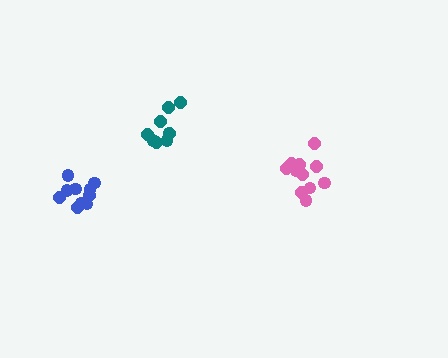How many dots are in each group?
Group 1: 9 dots, Group 2: 11 dots, Group 3: 10 dots (30 total).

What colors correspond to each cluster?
The clusters are colored: teal, pink, blue.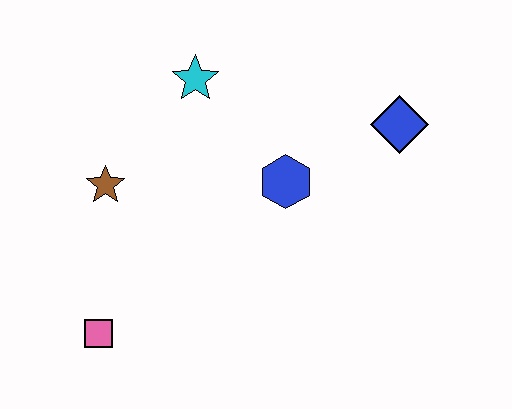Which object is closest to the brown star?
The cyan star is closest to the brown star.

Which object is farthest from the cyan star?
The pink square is farthest from the cyan star.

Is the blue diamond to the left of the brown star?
No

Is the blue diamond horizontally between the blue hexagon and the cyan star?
No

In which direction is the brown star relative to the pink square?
The brown star is above the pink square.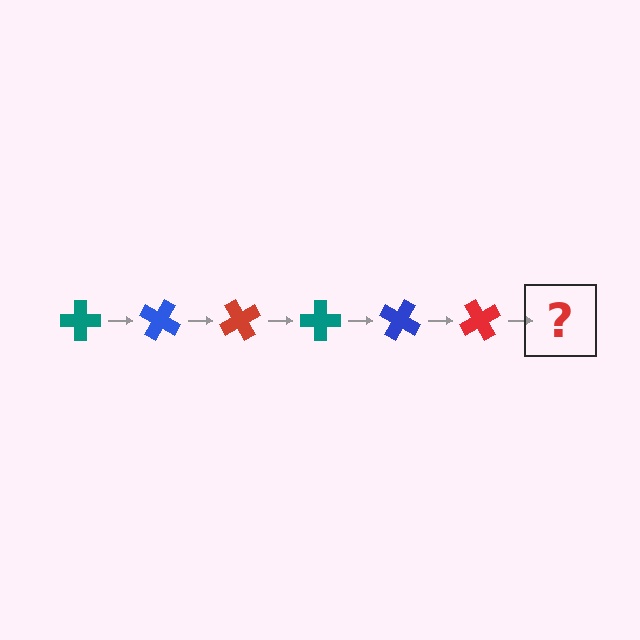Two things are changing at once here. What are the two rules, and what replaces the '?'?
The two rules are that it rotates 30 degrees each step and the color cycles through teal, blue, and red. The '?' should be a teal cross, rotated 180 degrees from the start.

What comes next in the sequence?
The next element should be a teal cross, rotated 180 degrees from the start.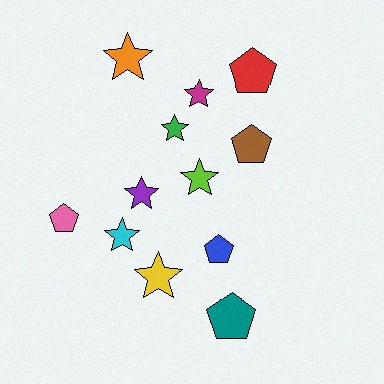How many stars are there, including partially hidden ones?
There are 7 stars.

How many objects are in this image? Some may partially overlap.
There are 12 objects.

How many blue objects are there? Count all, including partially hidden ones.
There is 1 blue object.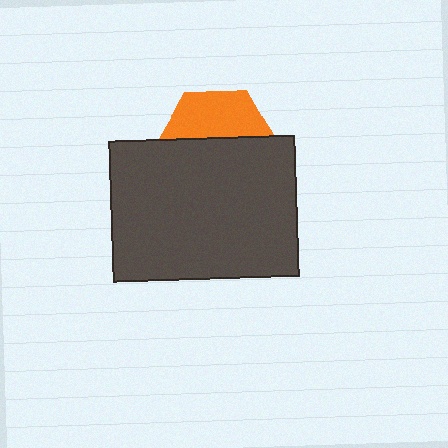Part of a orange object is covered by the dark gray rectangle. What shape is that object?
It is a hexagon.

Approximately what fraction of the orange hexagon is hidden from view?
Roughly 59% of the orange hexagon is hidden behind the dark gray rectangle.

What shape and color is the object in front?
The object in front is a dark gray rectangle.